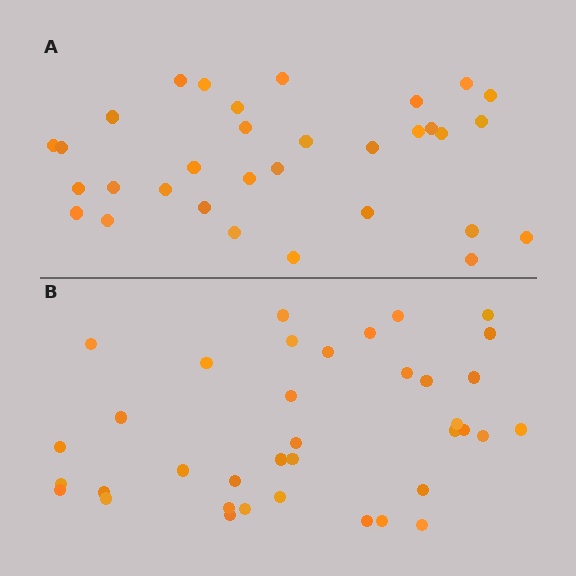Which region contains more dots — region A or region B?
Region B (the bottom region) has more dots.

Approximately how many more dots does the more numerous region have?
Region B has about 5 more dots than region A.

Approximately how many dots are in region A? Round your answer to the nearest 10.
About 30 dots. (The exact count is 32, which rounds to 30.)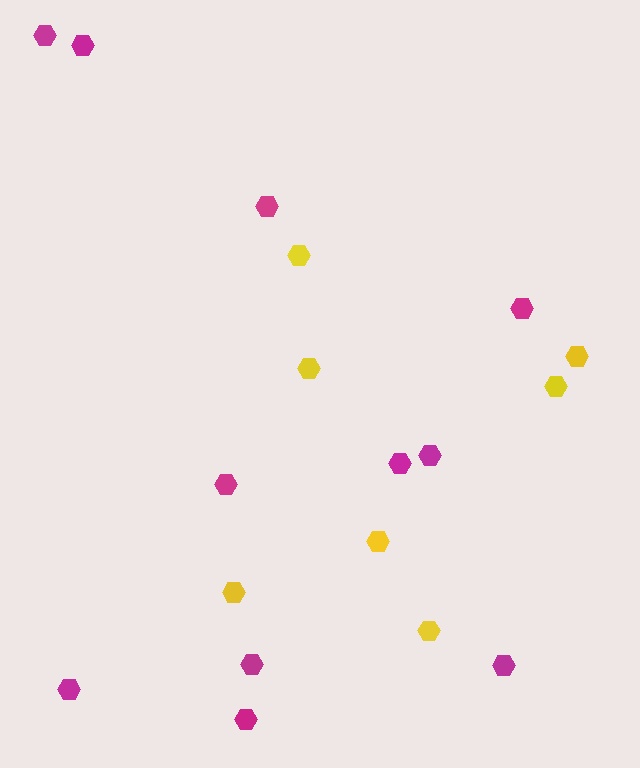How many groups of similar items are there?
There are 2 groups: one group of yellow hexagons (7) and one group of magenta hexagons (11).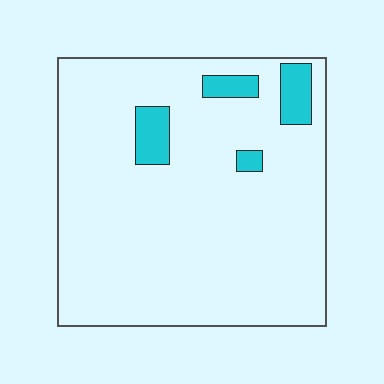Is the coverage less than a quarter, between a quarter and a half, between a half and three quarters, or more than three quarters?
Less than a quarter.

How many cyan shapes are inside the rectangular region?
4.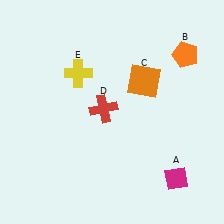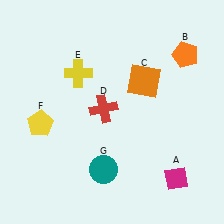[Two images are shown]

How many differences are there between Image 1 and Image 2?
There are 2 differences between the two images.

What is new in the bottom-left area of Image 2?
A yellow pentagon (F) was added in the bottom-left area of Image 2.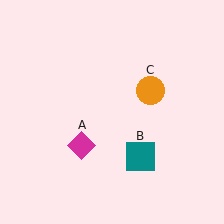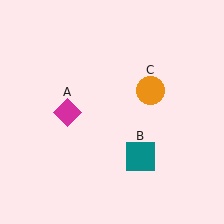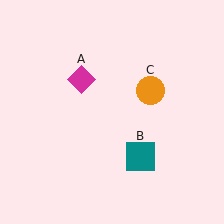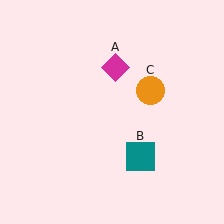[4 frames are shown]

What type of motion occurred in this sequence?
The magenta diamond (object A) rotated clockwise around the center of the scene.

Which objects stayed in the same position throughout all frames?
Teal square (object B) and orange circle (object C) remained stationary.